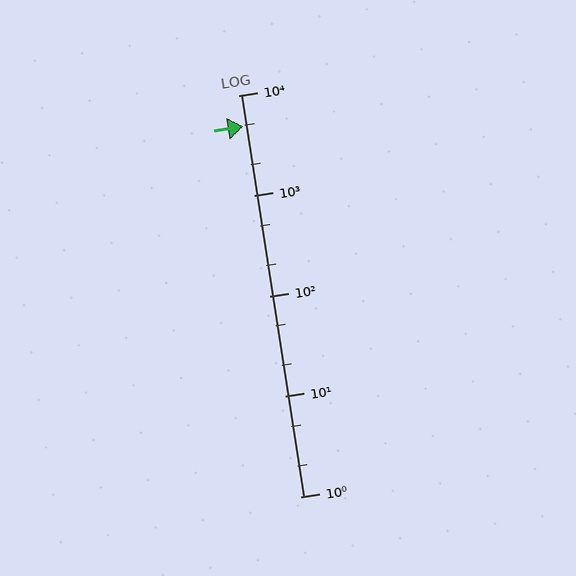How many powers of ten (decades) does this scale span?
The scale spans 4 decades, from 1 to 10000.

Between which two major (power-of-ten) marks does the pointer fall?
The pointer is between 1000 and 10000.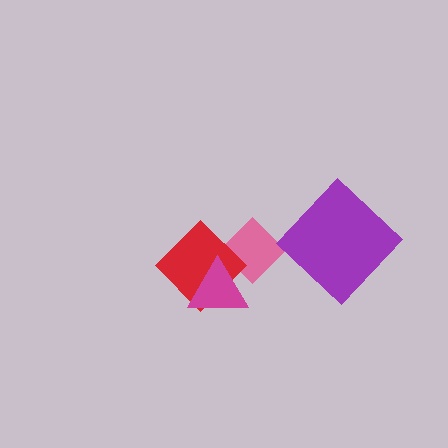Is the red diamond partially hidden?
Yes, it is partially covered by another shape.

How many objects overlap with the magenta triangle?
2 objects overlap with the magenta triangle.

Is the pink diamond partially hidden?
Yes, it is partially covered by another shape.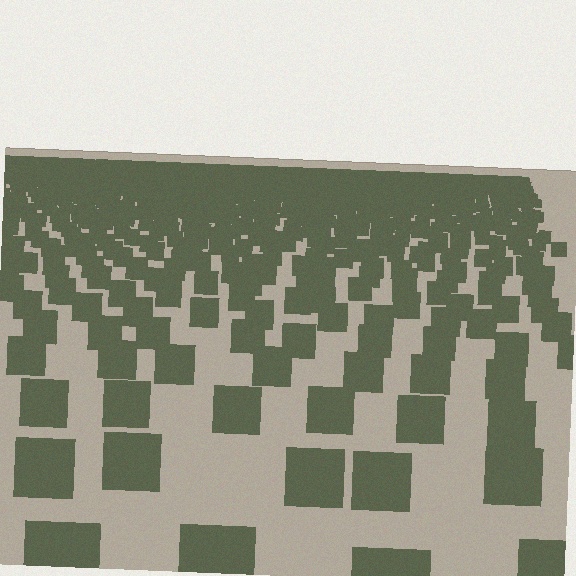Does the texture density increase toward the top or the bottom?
Density increases toward the top.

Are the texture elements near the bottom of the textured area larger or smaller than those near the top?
Larger. Near the bottom, elements are closer to the viewer and appear at a bigger on-screen size.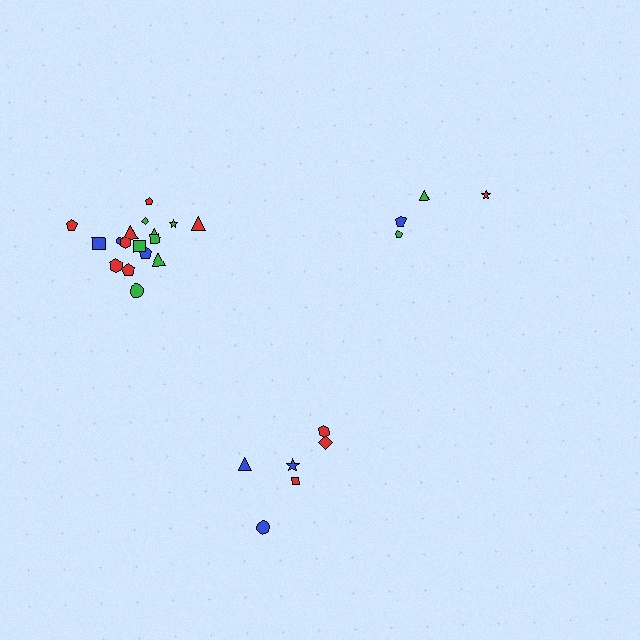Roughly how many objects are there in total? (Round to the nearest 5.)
Roughly 30 objects in total.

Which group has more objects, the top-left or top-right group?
The top-left group.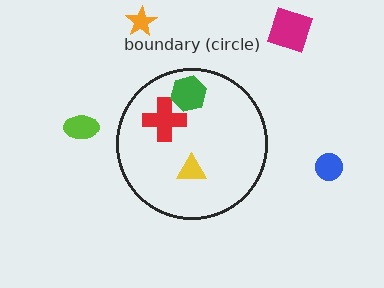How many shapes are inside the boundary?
3 inside, 4 outside.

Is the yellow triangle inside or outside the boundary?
Inside.